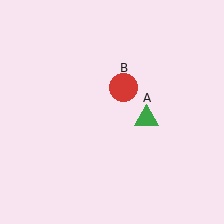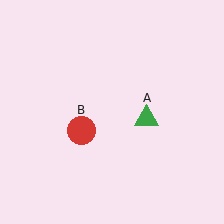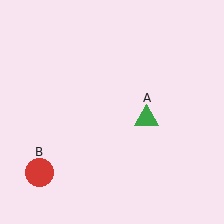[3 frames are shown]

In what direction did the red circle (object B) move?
The red circle (object B) moved down and to the left.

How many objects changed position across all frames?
1 object changed position: red circle (object B).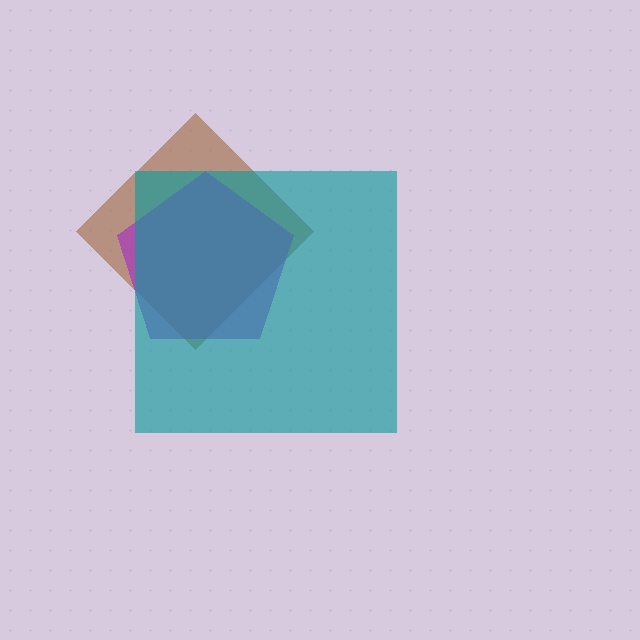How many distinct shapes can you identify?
There are 3 distinct shapes: a brown diamond, a purple pentagon, a teal square.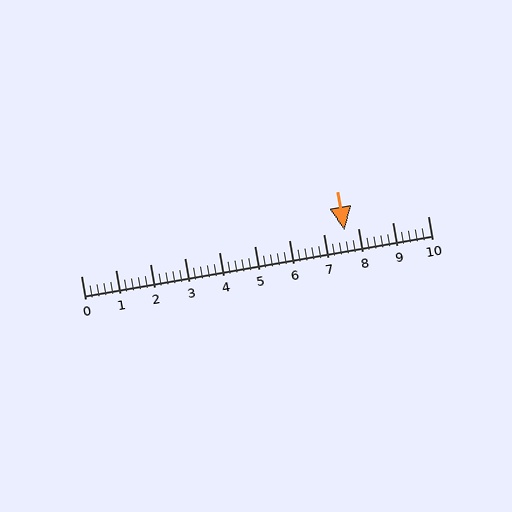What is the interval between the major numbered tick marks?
The major tick marks are spaced 1 units apart.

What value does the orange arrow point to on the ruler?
The orange arrow points to approximately 7.6.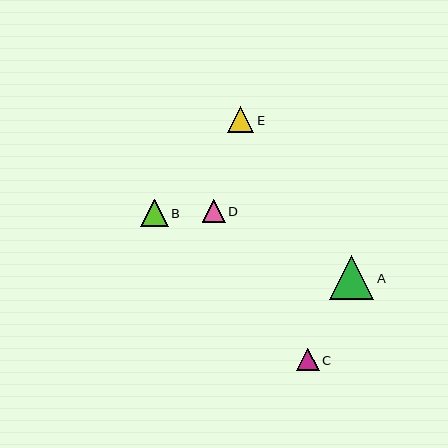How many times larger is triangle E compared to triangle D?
Triangle E is approximately 1.1 times the size of triangle D.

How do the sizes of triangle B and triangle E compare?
Triangle B and triangle E are approximately the same size.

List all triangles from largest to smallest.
From largest to smallest: A, B, E, D, C.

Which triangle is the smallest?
Triangle C is the smallest with a size of approximately 23 pixels.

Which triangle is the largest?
Triangle A is the largest with a size of approximately 44 pixels.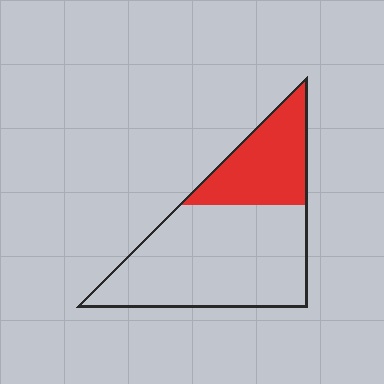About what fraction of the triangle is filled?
About one third (1/3).